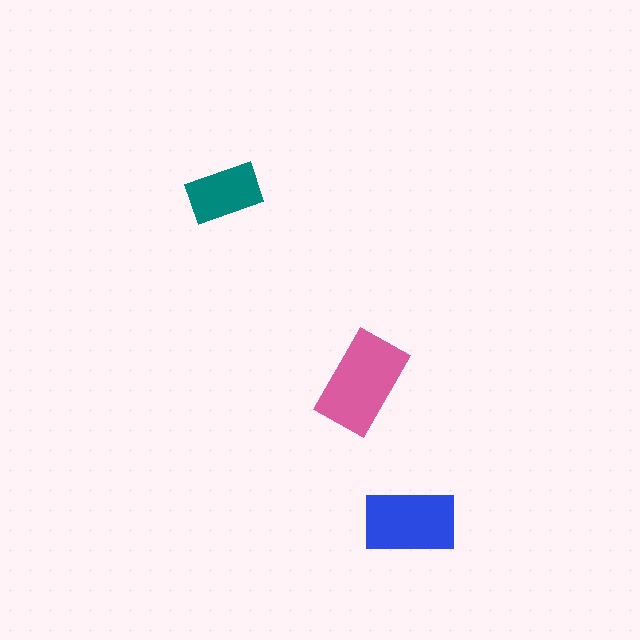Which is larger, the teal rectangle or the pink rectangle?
The pink one.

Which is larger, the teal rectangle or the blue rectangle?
The blue one.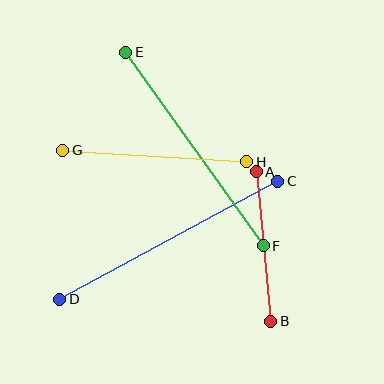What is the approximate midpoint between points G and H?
The midpoint is at approximately (155, 156) pixels.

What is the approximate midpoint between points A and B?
The midpoint is at approximately (264, 246) pixels.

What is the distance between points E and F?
The distance is approximately 237 pixels.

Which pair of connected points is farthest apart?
Points C and D are farthest apart.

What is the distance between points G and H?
The distance is approximately 184 pixels.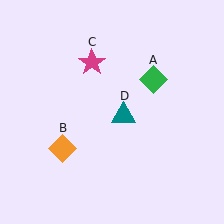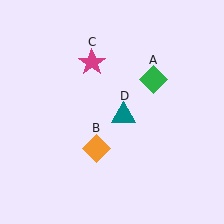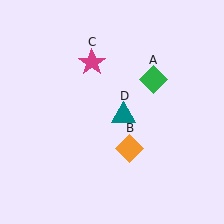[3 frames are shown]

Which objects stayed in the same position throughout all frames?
Green diamond (object A) and magenta star (object C) and teal triangle (object D) remained stationary.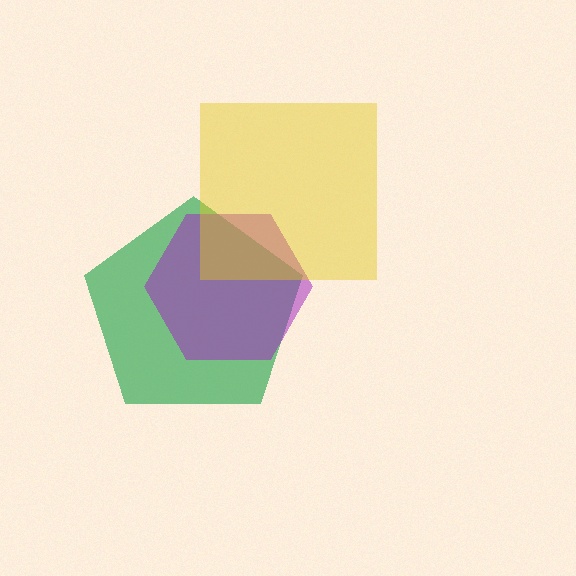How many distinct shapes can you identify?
There are 3 distinct shapes: a green pentagon, a purple hexagon, a yellow square.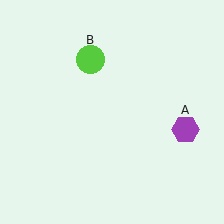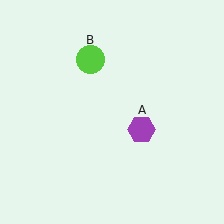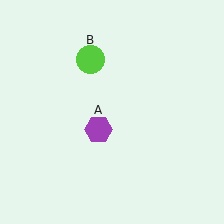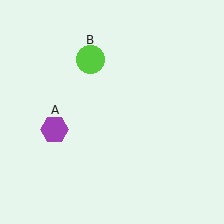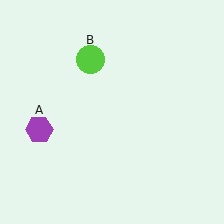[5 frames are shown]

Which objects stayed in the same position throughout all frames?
Lime circle (object B) remained stationary.